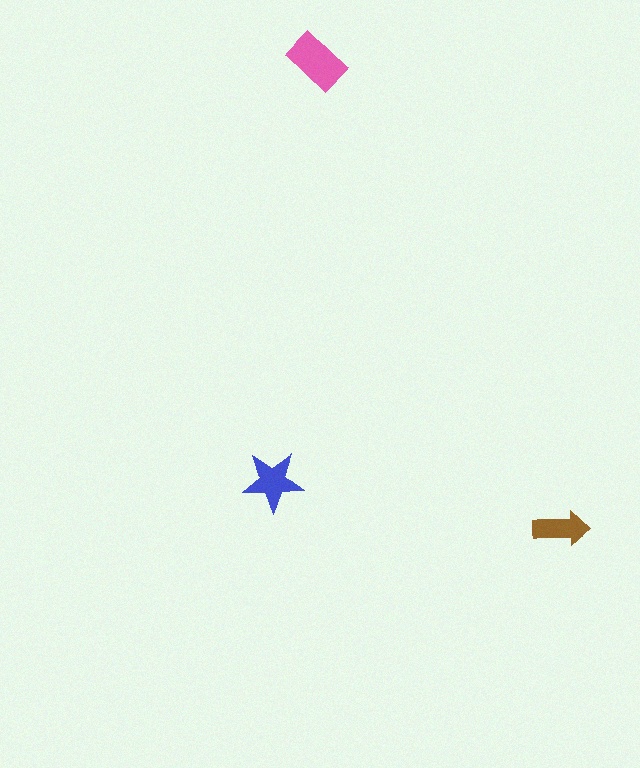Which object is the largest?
The pink rectangle.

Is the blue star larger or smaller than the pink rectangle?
Smaller.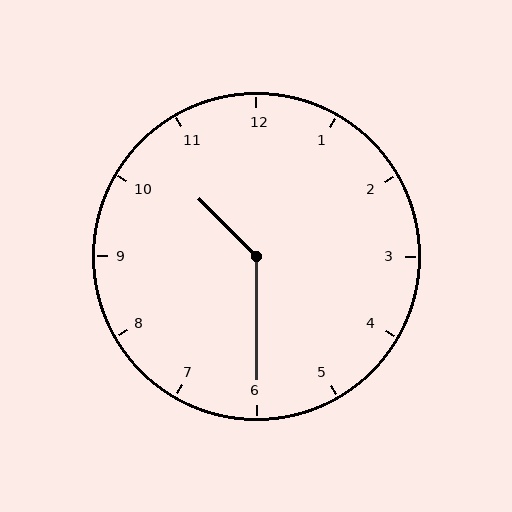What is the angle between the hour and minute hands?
Approximately 135 degrees.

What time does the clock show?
10:30.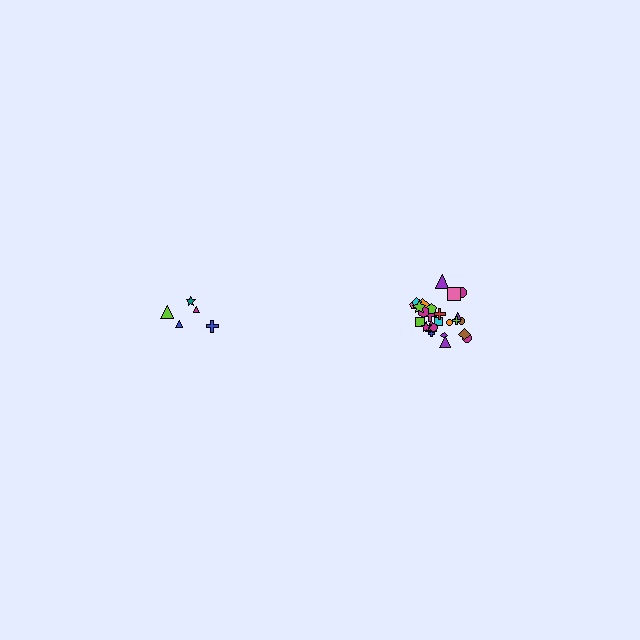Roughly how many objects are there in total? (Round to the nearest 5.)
Roughly 30 objects in total.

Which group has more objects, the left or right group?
The right group.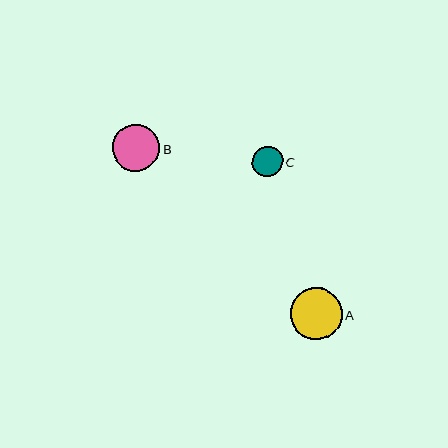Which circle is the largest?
Circle A is the largest with a size of approximately 52 pixels.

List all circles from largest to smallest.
From largest to smallest: A, B, C.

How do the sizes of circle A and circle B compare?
Circle A and circle B are approximately the same size.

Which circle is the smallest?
Circle C is the smallest with a size of approximately 30 pixels.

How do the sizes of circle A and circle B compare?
Circle A and circle B are approximately the same size.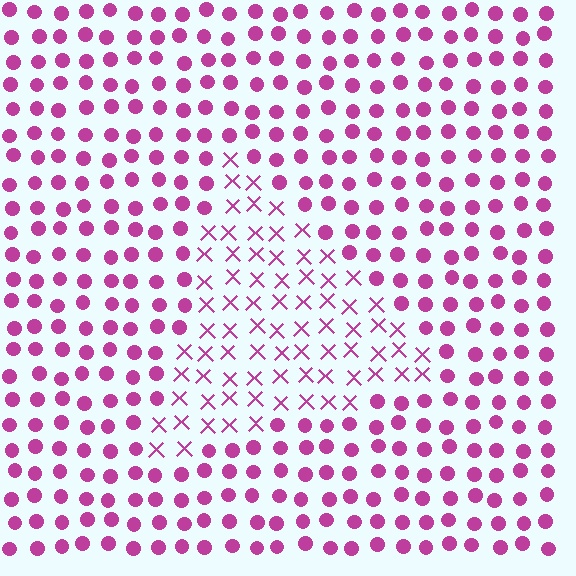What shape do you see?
I see a triangle.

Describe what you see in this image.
The image is filled with small magenta elements arranged in a uniform grid. A triangle-shaped region contains X marks, while the surrounding area contains circles. The boundary is defined purely by the change in element shape.